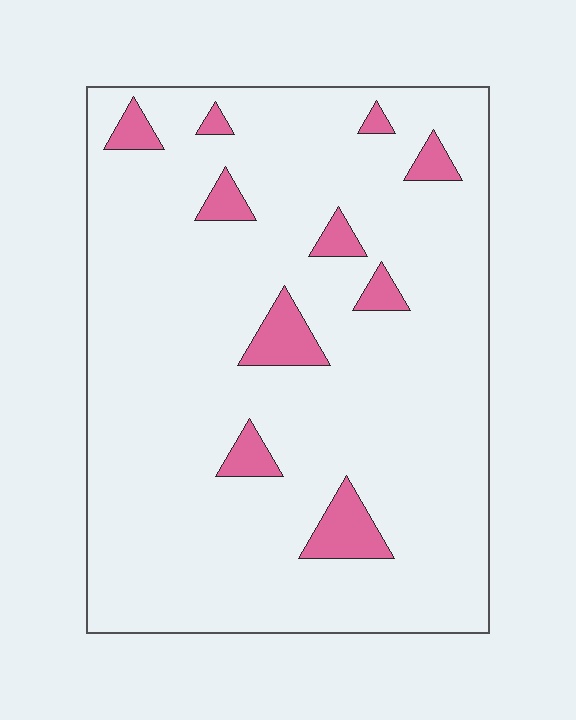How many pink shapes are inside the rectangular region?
10.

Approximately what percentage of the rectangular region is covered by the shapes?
Approximately 10%.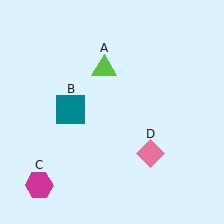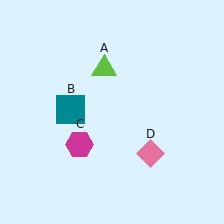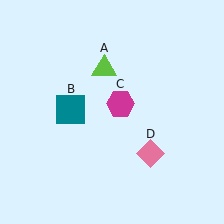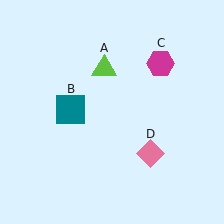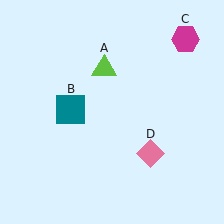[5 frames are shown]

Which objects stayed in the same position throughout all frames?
Lime triangle (object A) and teal square (object B) and pink diamond (object D) remained stationary.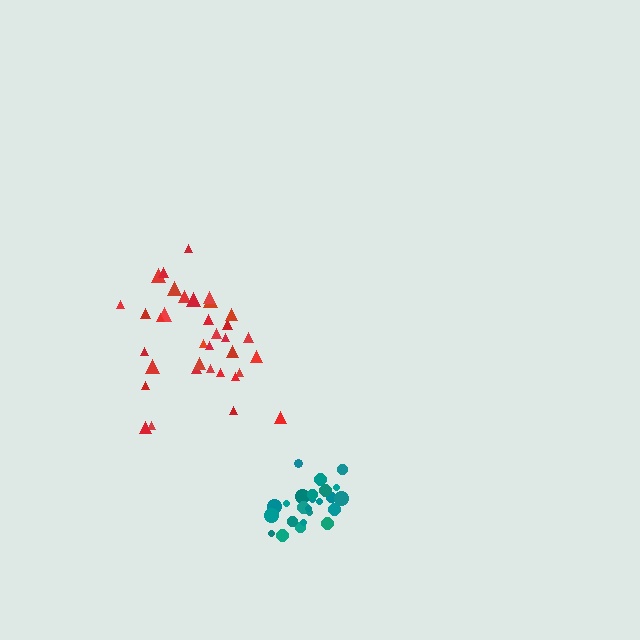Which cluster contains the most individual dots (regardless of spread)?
Red (35).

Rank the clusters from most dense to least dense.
teal, red.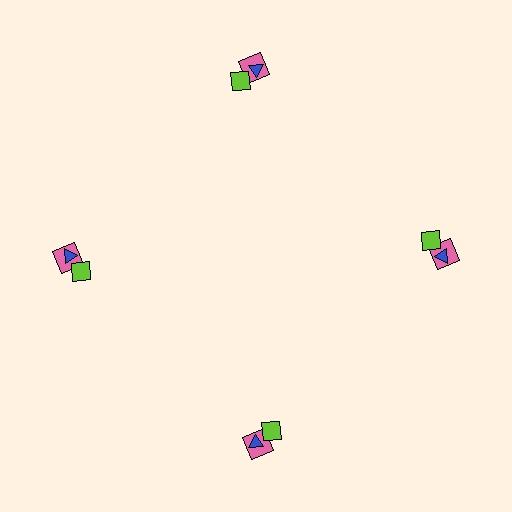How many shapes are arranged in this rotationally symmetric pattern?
There are 12 shapes, arranged in 4 groups of 3.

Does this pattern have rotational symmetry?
Yes, this pattern has 4-fold rotational symmetry. It looks the same after rotating 90 degrees around the center.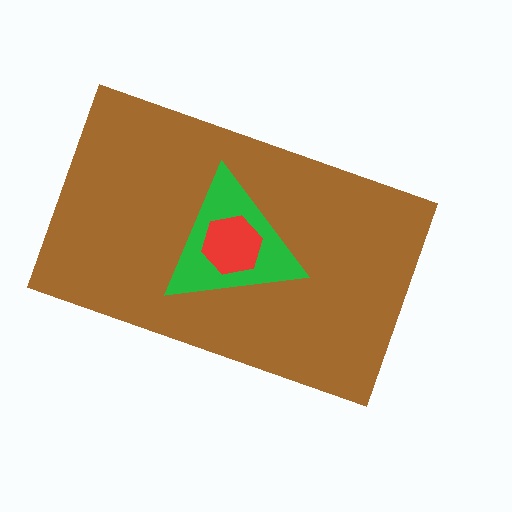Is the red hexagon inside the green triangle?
Yes.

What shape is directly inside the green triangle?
The red hexagon.